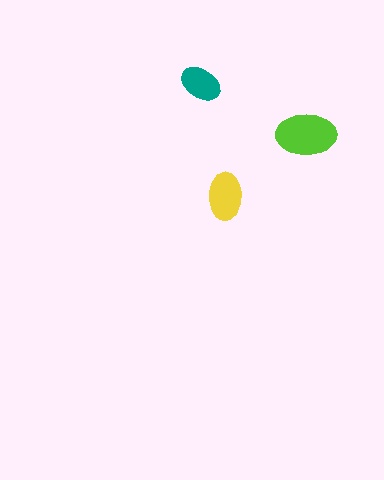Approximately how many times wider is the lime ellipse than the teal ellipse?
About 1.5 times wider.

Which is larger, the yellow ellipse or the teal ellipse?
The yellow one.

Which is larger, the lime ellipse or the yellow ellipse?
The lime one.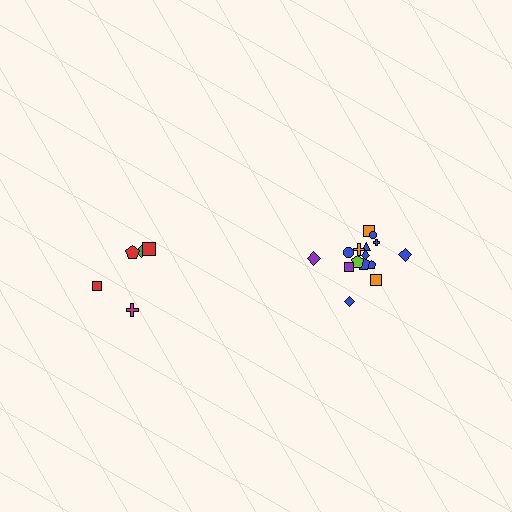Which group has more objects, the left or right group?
The right group.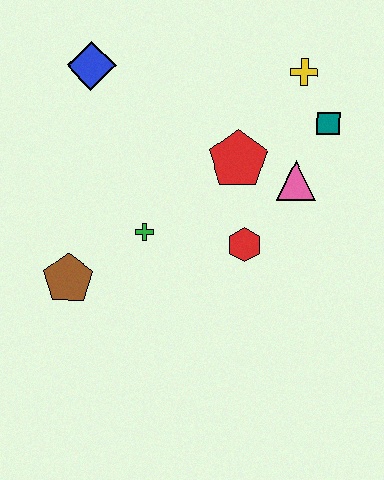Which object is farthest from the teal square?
The brown pentagon is farthest from the teal square.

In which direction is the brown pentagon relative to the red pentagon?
The brown pentagon is to the left of the red pentagon.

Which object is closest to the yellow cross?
The teal square is closest to the yellow cross.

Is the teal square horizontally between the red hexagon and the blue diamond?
No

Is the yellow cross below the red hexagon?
No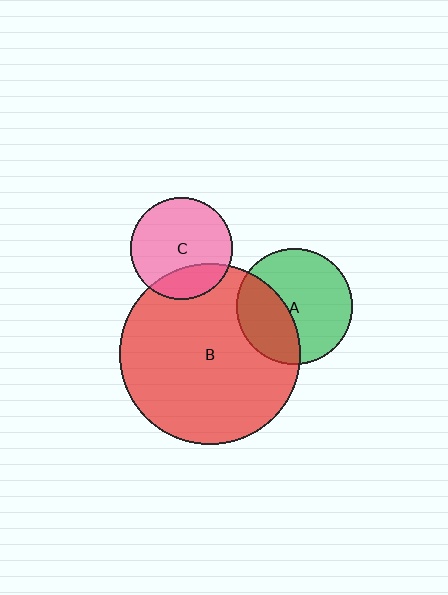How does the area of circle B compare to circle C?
Approximately 3.1 times.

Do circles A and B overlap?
Yes.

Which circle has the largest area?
Circle B (red).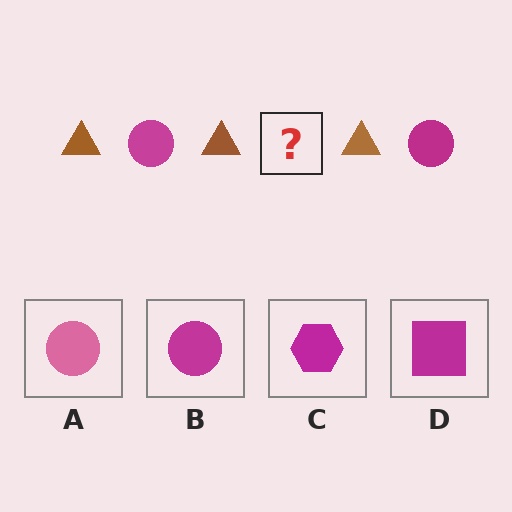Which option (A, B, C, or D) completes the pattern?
B.